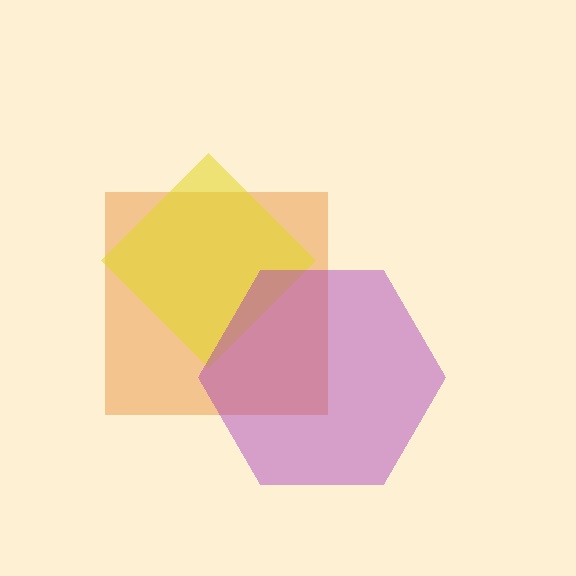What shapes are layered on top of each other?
The layered shapes are: an orange square, a yellow diamond, a purple hexagon.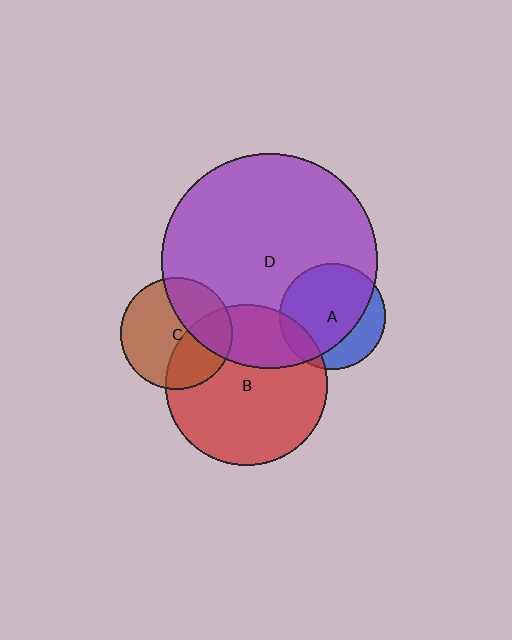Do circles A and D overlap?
Yes.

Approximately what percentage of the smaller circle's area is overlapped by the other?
Approximately 75%.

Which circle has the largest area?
Circle D (purple).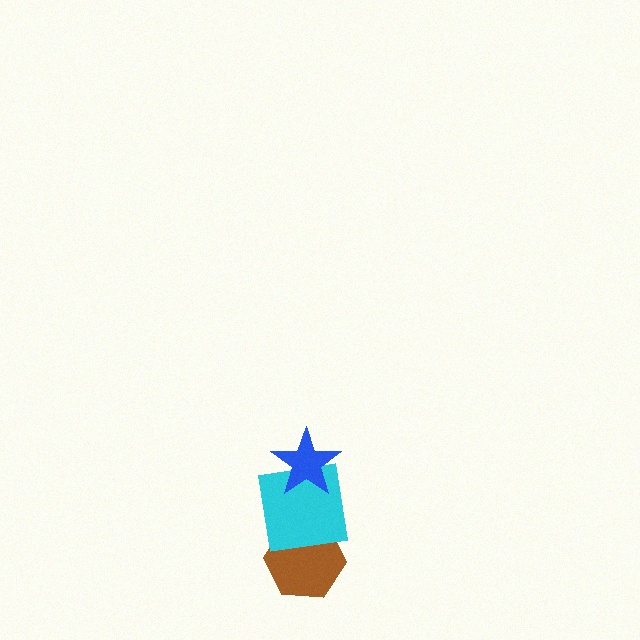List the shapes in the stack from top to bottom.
From top to bottom: the blue star, the cyan square, the brown hexagon.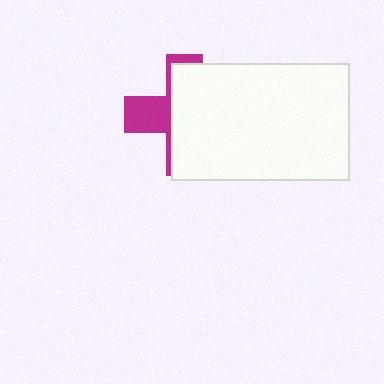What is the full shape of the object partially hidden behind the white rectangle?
The partially hidden object is a magenta cross.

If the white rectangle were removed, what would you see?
You would see the complete magenta cross.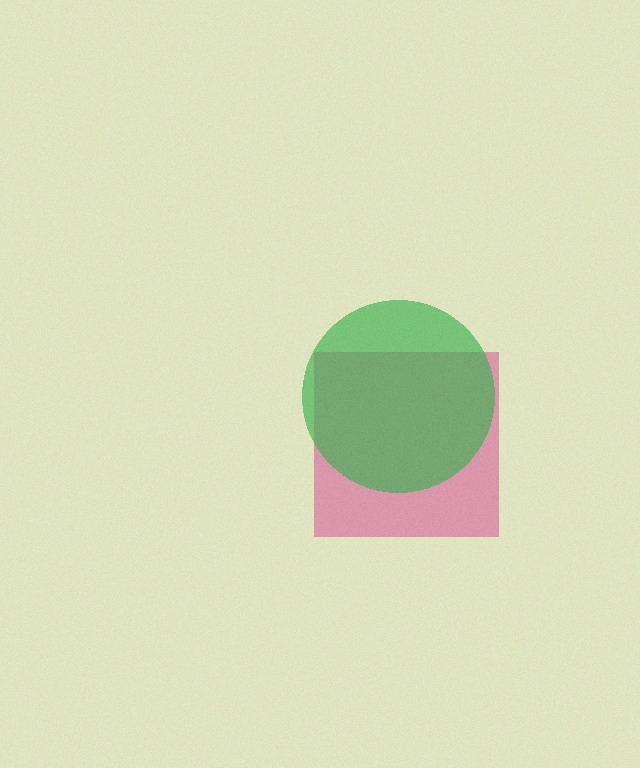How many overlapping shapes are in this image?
There are 2 overlapping shapes in the image.